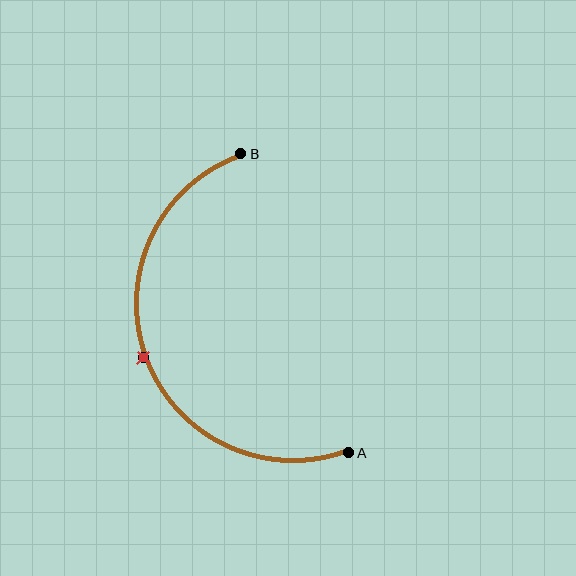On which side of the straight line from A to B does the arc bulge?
The arc bulges to the left of the straight line connecting A and B.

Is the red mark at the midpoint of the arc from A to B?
Yes. The red mark lies on the arc at equal arc-length from both A and B — it is the arc midpoint.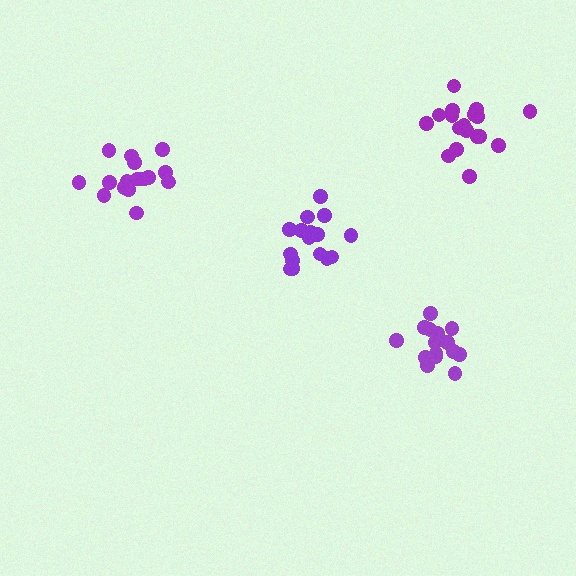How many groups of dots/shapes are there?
There are 4 groups.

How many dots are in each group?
Group 1: 15 dots, Group 2: 17 dots, Group 3: 17 dots, Group 4: 18 dots (67 total).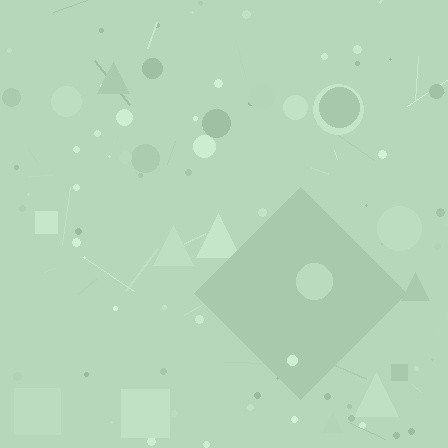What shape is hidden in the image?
A diamond is hidden in the image.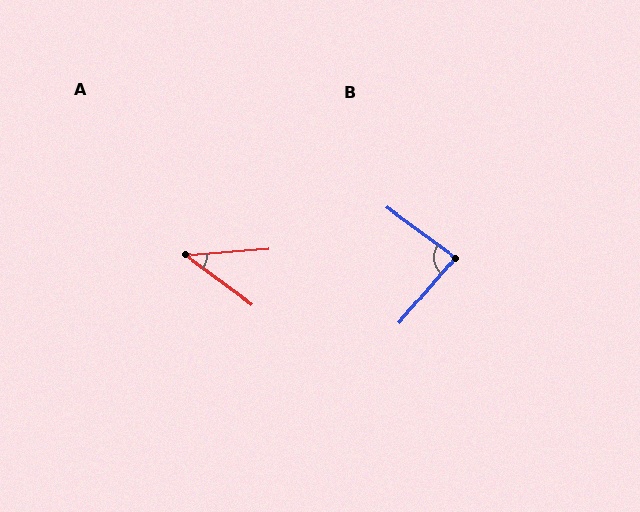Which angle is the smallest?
A, at approximately 41 degrees.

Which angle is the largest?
B, at approximately 86 degrees.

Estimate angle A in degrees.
Approximately 41 degrees.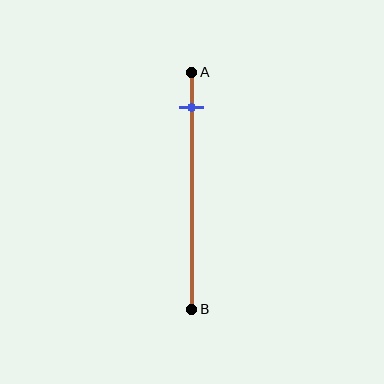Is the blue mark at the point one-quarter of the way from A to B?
No, the mark is at about 15% from A, not at the 25% one-quarter point.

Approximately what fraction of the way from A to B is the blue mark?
The blue mark is approximately 15% of the way from A to B.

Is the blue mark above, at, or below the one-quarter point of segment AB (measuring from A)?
The blue mark is above the one-quarter point of segment AB.